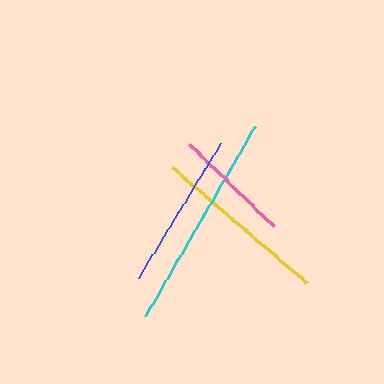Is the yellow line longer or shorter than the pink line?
The yellow line is longer than the pink line.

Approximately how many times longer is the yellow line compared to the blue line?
The yellow line is approximately 1.1 times the length of the blue line.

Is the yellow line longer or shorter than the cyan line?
The cyan line is longer than the yellow line.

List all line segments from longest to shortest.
From longest to shortest: cyan, yellow, blue, pink.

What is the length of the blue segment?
The blue segment is approximately 158 pixels long.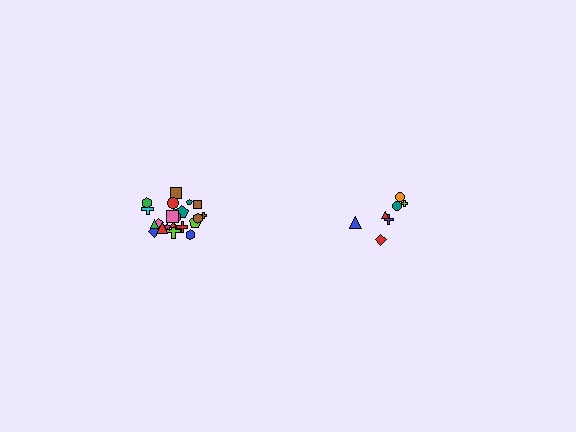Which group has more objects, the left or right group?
The left group.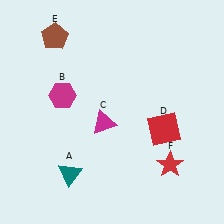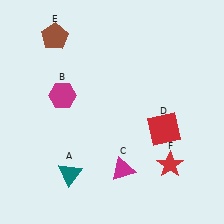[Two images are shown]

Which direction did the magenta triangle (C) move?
The magenta triangle (C) moved down.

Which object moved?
The magenta triangle (C) moved down.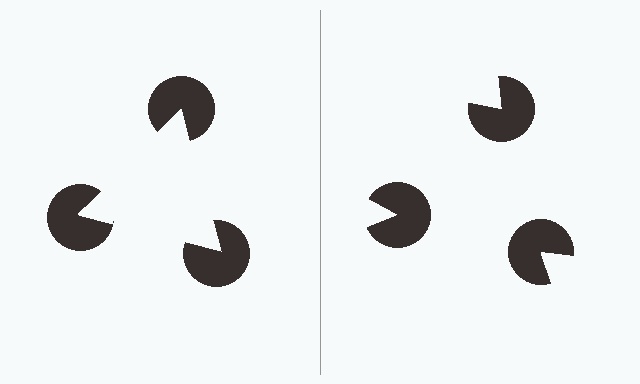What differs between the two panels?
The pac-man discs are positioned identically on both sides; only the wedge orientations differ. On the left they align to a triangle; on the right they are misaligned.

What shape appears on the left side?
An illusory triangle.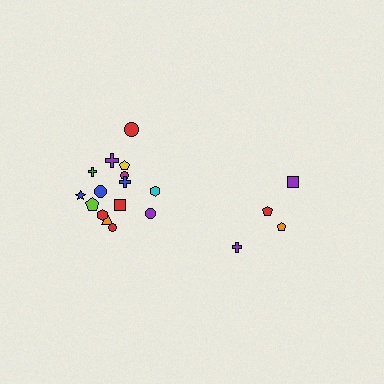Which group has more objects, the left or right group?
The left group.